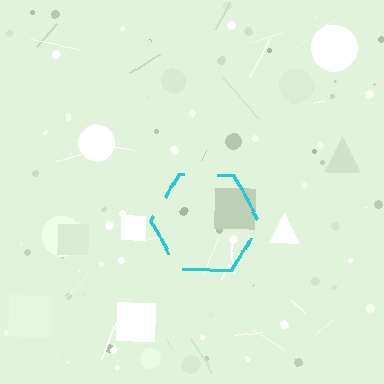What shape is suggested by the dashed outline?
The dashed outline suggests a hexagon.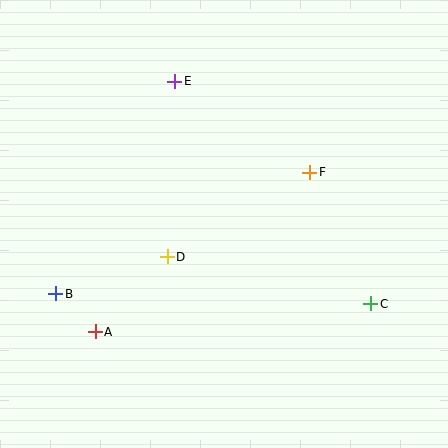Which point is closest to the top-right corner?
Point F is closest to the top-right corner.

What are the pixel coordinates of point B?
Point B is at (56, 294).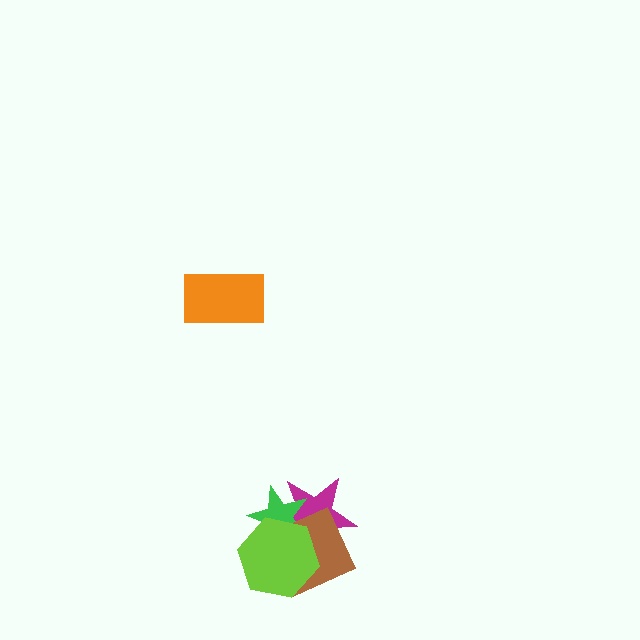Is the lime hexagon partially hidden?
No, no other shape covers it.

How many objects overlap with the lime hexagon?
3 objects overlap with the lime hexagon.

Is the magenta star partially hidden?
Yes, it is partially covered by another shape.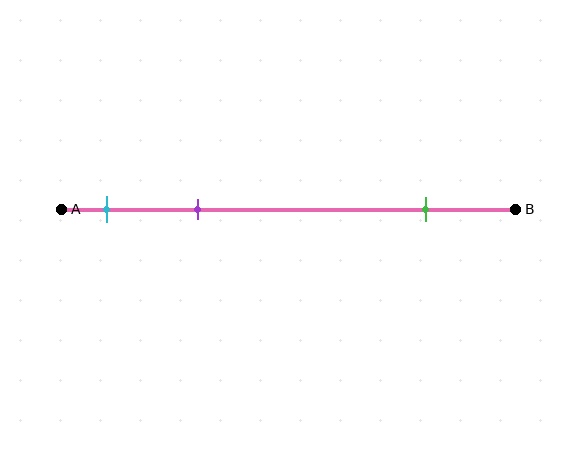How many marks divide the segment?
There are 3 marks dividing the segment.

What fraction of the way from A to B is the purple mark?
The purple mark is approximately 30% (0.3) of the way from A to B.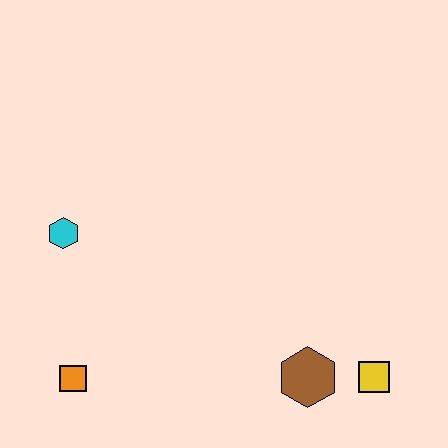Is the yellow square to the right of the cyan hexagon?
Yes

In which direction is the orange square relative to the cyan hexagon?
The orange square is below the cyan hexagon.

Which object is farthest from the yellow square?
The cyan hexagon is farthest from the yellow square.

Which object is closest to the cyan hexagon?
The orange square is closest to the cyan hexagon.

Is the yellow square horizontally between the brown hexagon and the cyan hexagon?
No